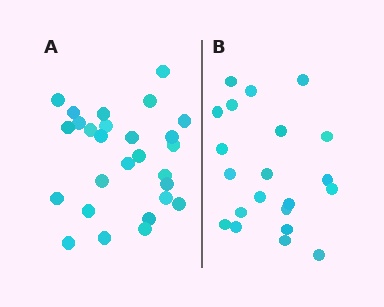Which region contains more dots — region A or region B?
Region A (the left region) has more dots.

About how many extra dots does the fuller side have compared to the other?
Region A has about 6 more dots than region B.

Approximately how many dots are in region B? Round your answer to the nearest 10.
About 20 dots. (The exact count is 21, which rounds to 20.)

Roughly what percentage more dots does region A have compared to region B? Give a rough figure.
About 30% more.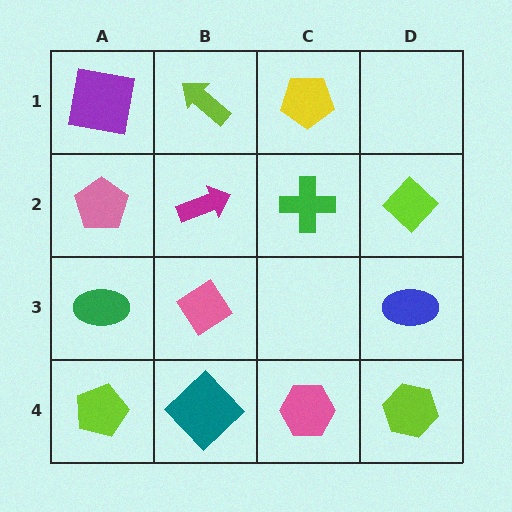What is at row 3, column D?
A blue ellipse.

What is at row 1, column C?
A yellow pentagon.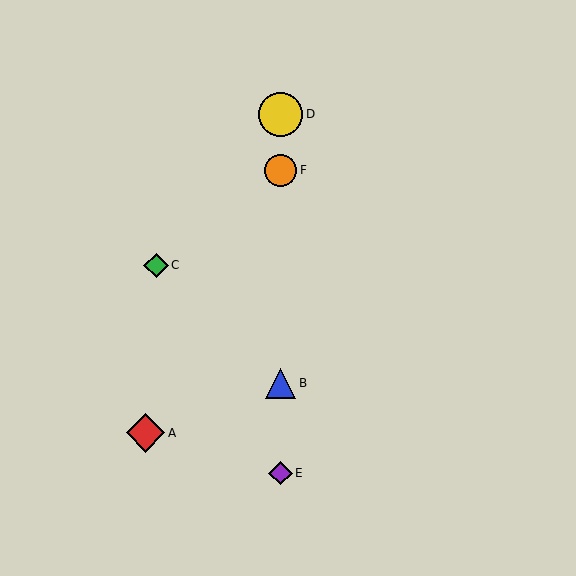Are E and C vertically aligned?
No, E is at x≈281 and C is at x≈156.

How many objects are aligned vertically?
4 objects (B, D, E, F) are aligned vertically.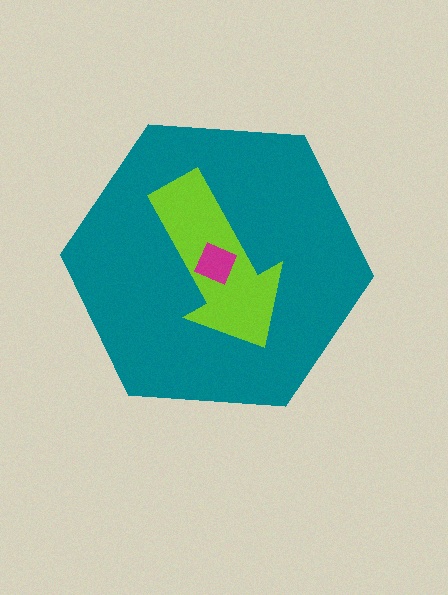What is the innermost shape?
The magenta square.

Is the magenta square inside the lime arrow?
Yes.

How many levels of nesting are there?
3.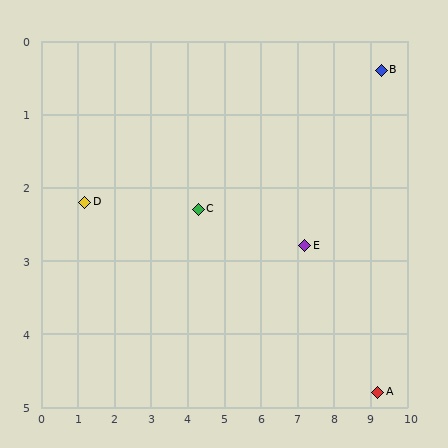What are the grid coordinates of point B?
Point B is at approximately (9.3, 0.4).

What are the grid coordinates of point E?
Point E is at approximately (7.2, 2.8).